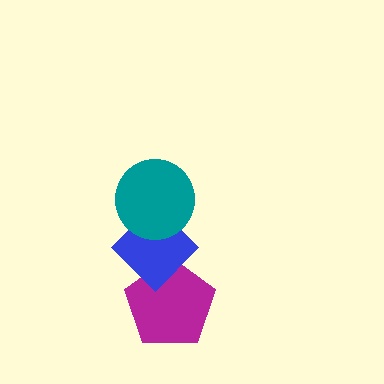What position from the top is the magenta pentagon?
The magenta pentagon is 3rd from the top.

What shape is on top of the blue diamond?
The teal circle is on top of the blue diamond.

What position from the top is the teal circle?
The teal circle is 1st from the top.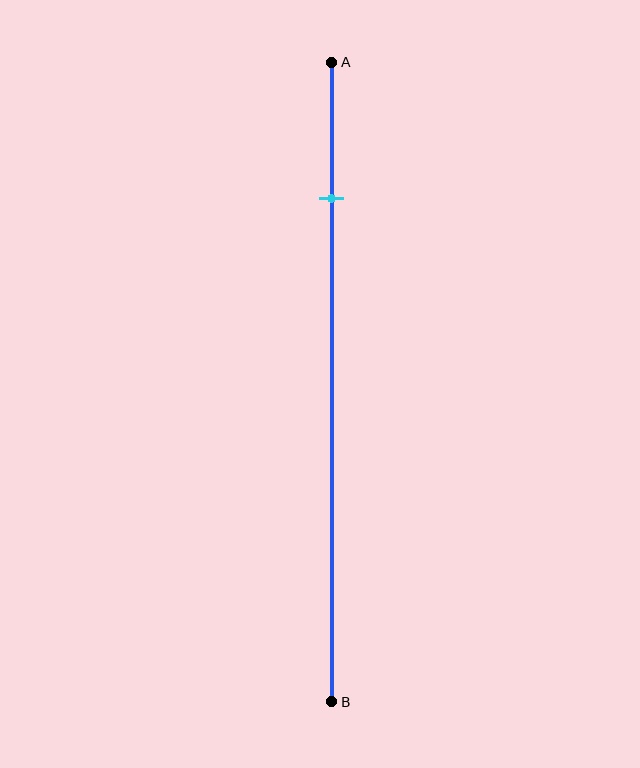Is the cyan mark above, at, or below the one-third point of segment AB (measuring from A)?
The cyan mark is above the one-third point of segment AB.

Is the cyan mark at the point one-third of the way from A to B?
No, the mark is at about 20% from A, not at the 33% one-third point.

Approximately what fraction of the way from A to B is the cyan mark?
The cyan mark is approximately 20% of the way from A to B.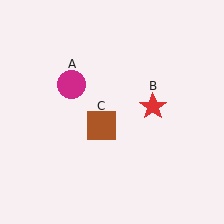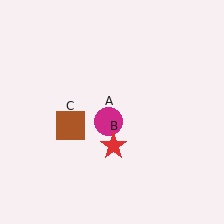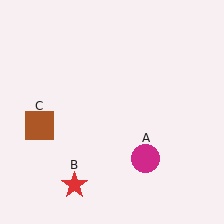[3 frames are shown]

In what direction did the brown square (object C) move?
The brown square (object C) moved left.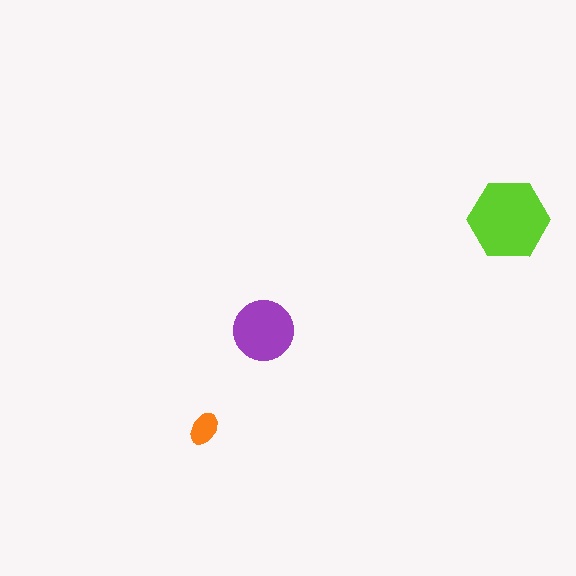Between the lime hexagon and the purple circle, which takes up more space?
The lime hexagon.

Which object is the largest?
The lime hexagon.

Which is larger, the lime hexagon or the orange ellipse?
The lime hexagon.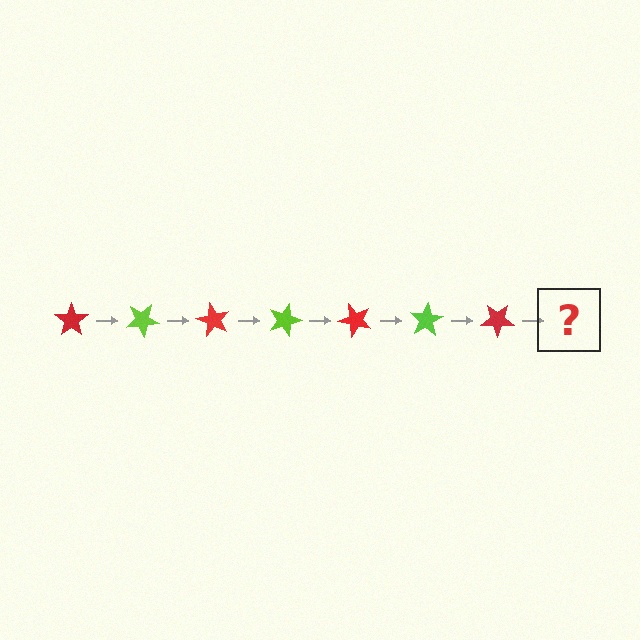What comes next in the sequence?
The next element should be a lime star, rotated 210 degrees from the start.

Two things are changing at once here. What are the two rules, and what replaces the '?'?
The two rules are that it rotates 30 degrees each step and the color cycles through red and lime. The '?' should be a lime star, rotated 210 degrees from the start.